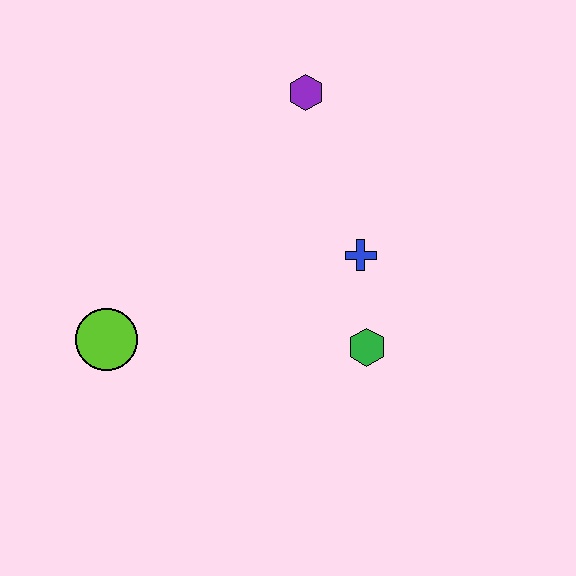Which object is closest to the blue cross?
The green hexagon is closest to the blue cross.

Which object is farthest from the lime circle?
The purple hexagon is farthest from the lime circle.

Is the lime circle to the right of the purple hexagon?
No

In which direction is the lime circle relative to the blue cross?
The lime circle is to the left of the blue cross.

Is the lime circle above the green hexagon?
Yes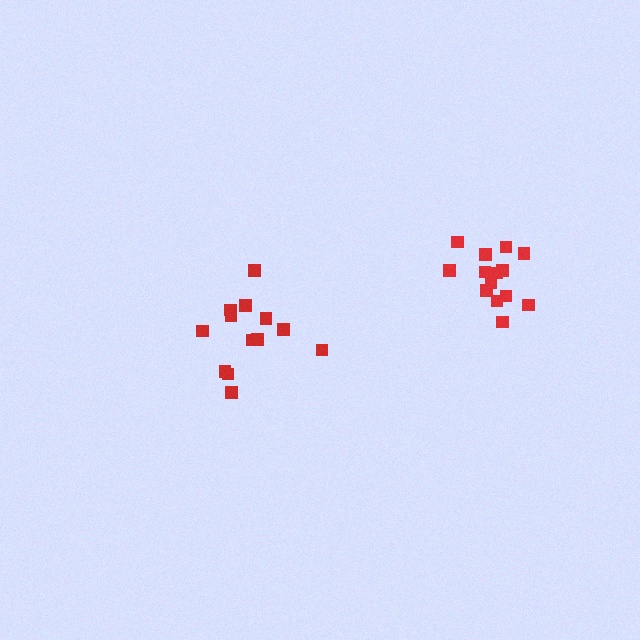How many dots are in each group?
Group 1: 13 dots, Group 2: 14 dots (27 total).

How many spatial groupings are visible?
There are 2 spatial groupings.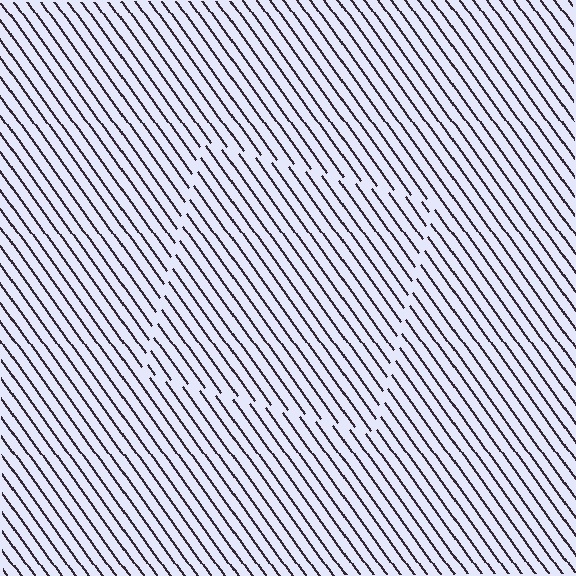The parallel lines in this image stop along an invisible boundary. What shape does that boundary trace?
An illusory square. The interior of the shape contains the same grating, shifted by half a period — the contour is defined by the phase discontinuity where line-ends from the inner and outer gratings abut.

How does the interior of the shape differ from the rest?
The interior of the shape contains the same grating, shifted by half a period — the contour is defined by the phase discontinuity where line-ends from the inner and outer gratings abut.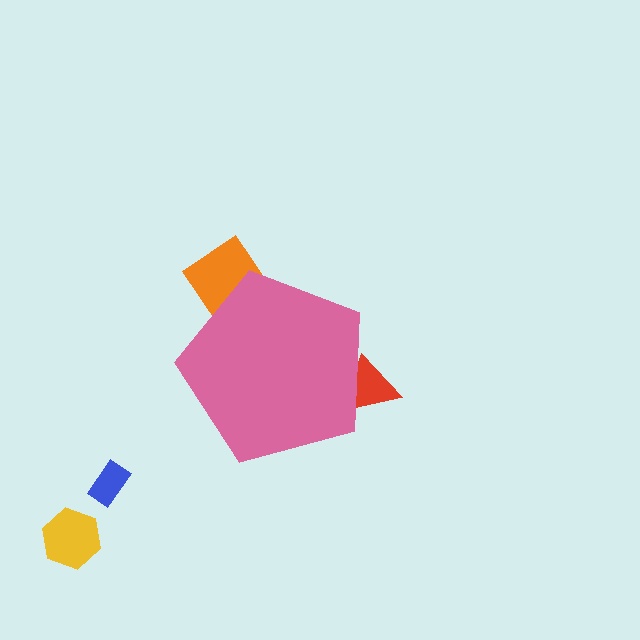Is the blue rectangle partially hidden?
No, the blue rectangle is fully visible.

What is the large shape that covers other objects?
A pink pentagon.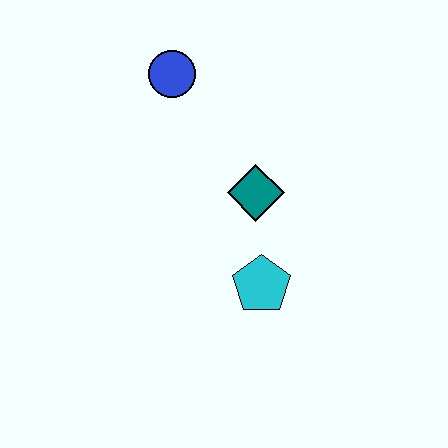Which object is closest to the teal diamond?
The cyan pentagon is closest to the teal diamond.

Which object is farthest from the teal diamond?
The blue circle is farthest from the teal diamond.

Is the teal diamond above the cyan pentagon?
Yes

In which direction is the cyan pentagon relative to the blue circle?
The cyan pentagon is below the blue circle.